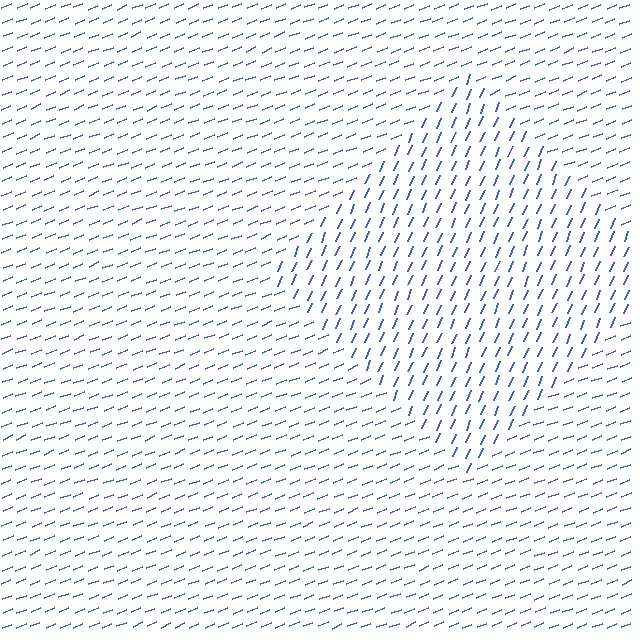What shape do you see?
I see a diamond.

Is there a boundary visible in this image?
Yes, there is a texture boundary formed by a change in line orientation.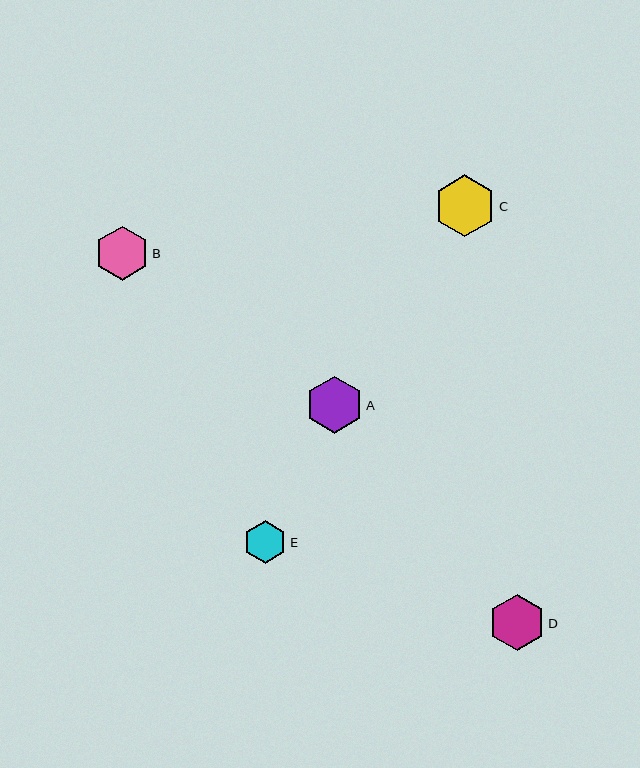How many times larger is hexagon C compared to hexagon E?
Hexagon C is approximately 1.4 times the size of hexagon E.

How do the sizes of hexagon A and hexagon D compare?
Hexagon A and hexagon D are approximately the same size.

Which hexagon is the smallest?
Hexagon E is the smallest with a size of approximately 43 pixels.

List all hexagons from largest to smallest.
From largest to smallest: C, A, D, B, E.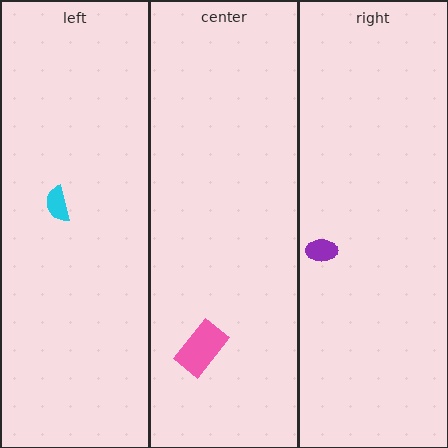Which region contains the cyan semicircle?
The left region.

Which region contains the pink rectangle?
The center region.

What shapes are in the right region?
The purple ellipse.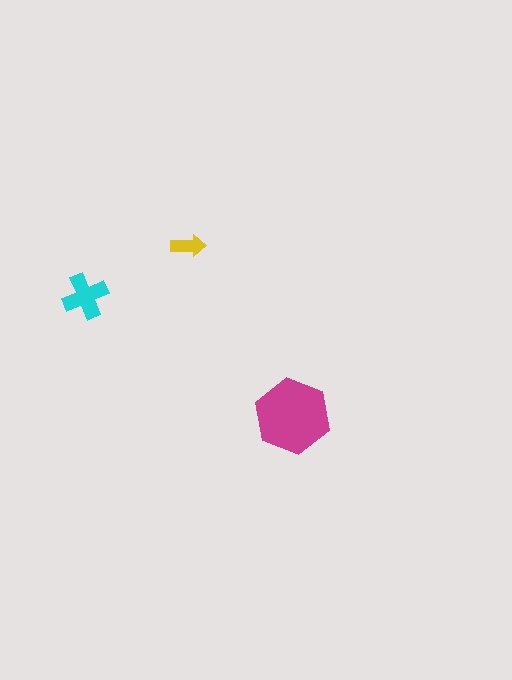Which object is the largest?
The magenta hexagon.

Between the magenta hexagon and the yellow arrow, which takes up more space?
The magenta hexagon.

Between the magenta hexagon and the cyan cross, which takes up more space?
The magenta hexagon.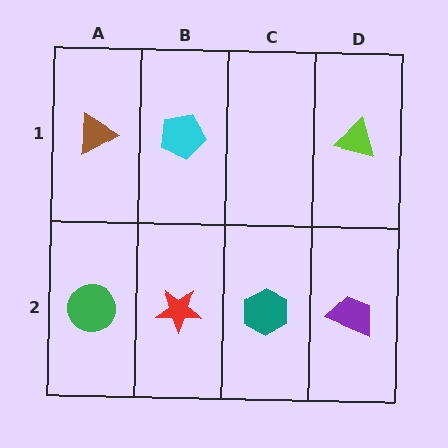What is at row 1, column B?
A cyan pentagon.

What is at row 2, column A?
A green circle.